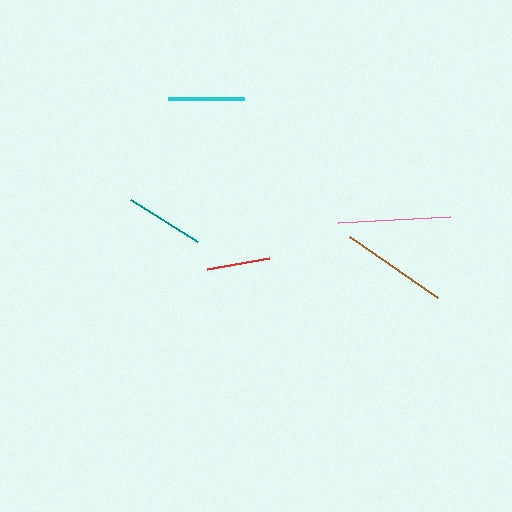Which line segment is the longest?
The pink line is the longest at approximately 112 pixels.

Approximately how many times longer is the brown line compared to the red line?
The brown line is approximately 1.7 times the length of the red line.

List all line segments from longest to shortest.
From longest to shortest: pink, brown, teal, cyan, red.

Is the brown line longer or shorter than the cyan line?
The brown line is longer than the cyan line.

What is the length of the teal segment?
The teal segment is approximately 79 pixels long.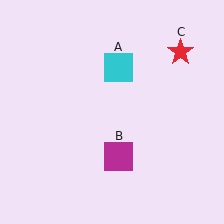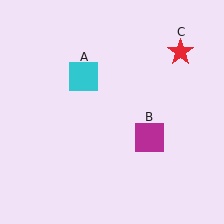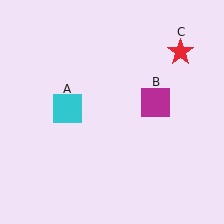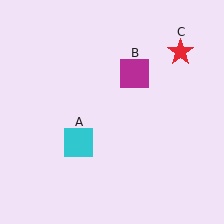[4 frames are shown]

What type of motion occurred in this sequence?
The cyan square (object A), magenta square (object B) rotated counterclockwise around the center of the scene.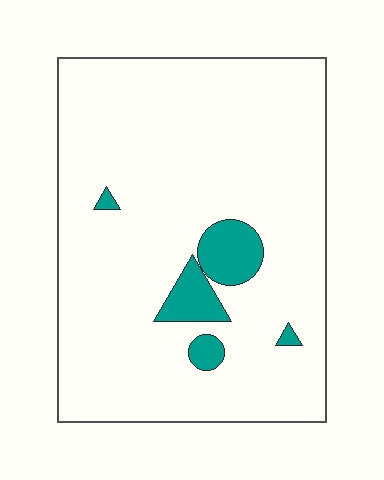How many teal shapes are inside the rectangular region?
5.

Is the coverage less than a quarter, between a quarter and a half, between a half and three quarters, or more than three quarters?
Less than a quarter.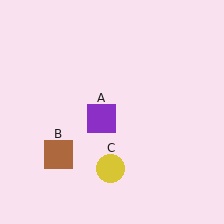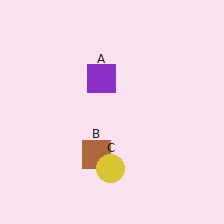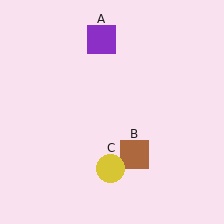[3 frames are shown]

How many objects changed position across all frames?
2 objects changed position: purple square (object A), brown square (object B).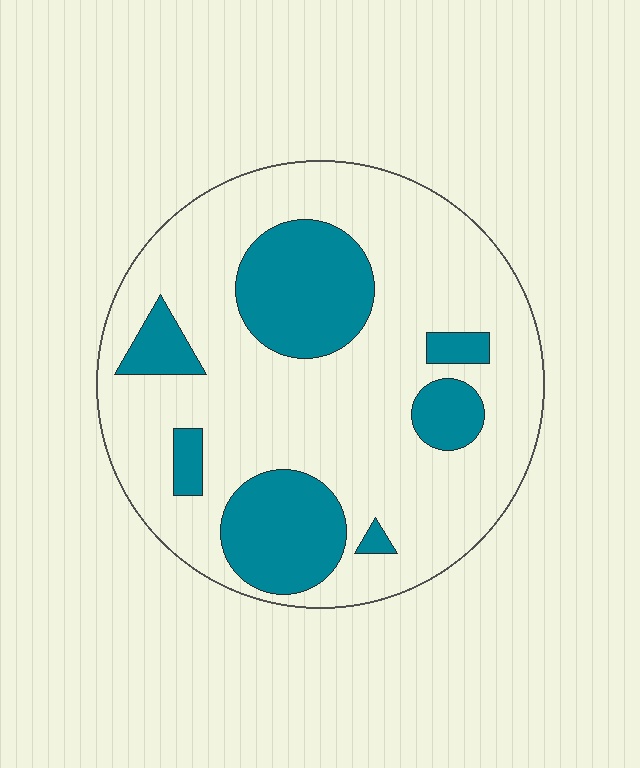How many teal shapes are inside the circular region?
7.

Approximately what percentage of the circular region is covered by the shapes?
Approximately 25%.